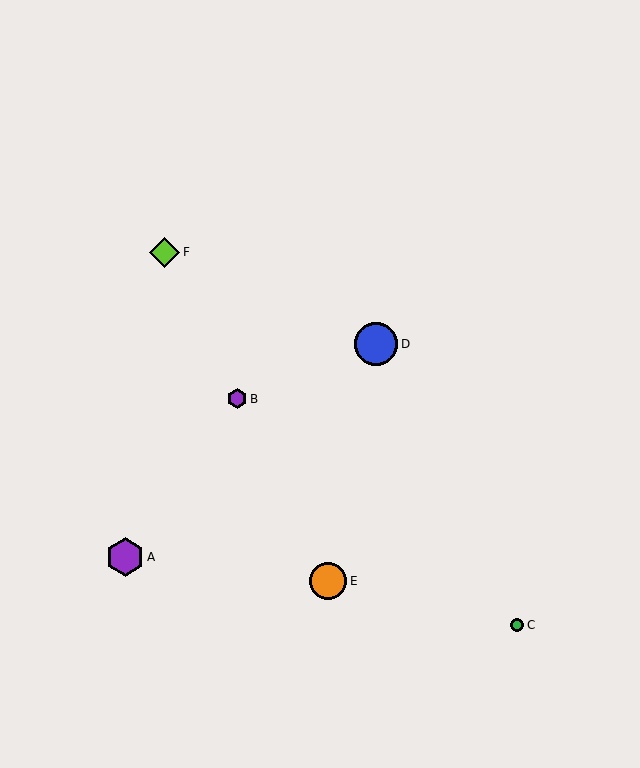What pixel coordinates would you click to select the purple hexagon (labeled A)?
Click at (125, 557) to select the purple hexagon A.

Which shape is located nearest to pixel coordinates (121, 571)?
The purple hexagon (labeled A) at (125, 557) is nearest to that location.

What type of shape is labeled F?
Shape F is a lime diamond.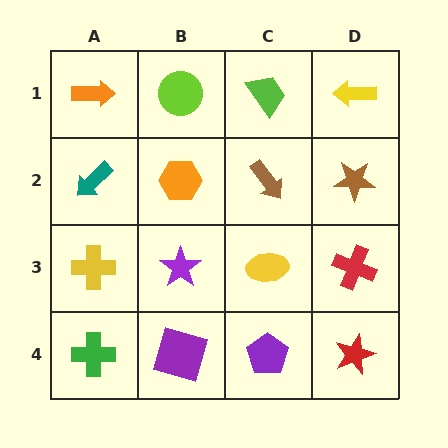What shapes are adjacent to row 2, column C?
A lime trapezoid (row 1, column C), a yellow ellipse (row 3, column C), an orange hexagon (row 2, column B), a brown star (row 2, column D).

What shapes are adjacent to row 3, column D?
A brown star (row 2, column D), a red star (row 4, column D), a yellow ellipse (row 3, column C).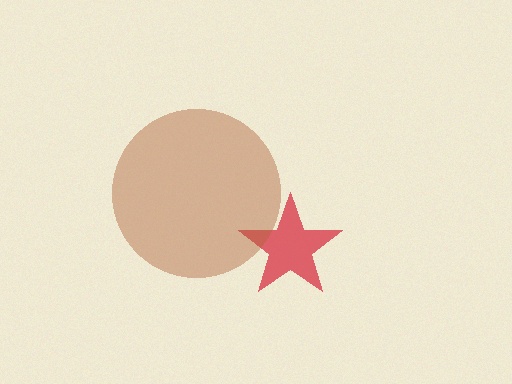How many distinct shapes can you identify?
There are 2 distinct shapes: a red star, a brown circle.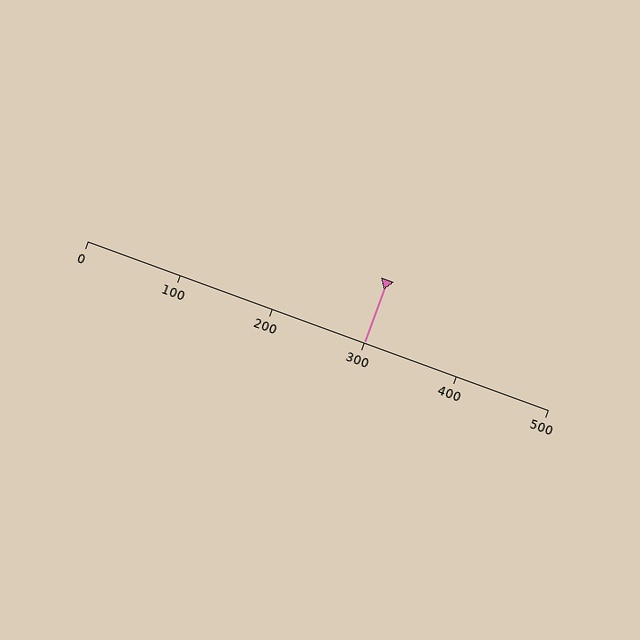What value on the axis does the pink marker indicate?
The marker indicates approximately 300.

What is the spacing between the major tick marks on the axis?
The major ticks are spaced 100 apart.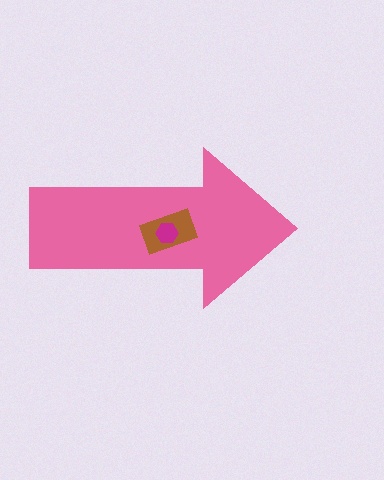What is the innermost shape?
The magenta hexagon.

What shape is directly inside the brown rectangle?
The magenta hexagon.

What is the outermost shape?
The pink arrow.